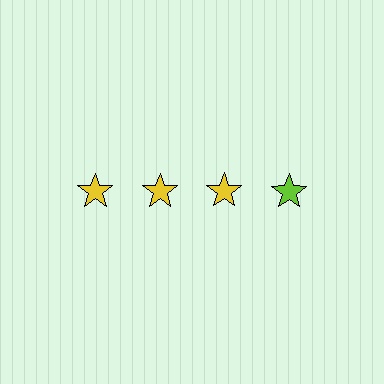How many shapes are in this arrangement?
There are 4 shapes arranged in a grid pattern.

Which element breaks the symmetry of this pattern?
The lime star in the top row, second from right column breaks the symmetry. All other shapes are yellow stars.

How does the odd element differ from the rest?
It has a different color: lime instead of yellow.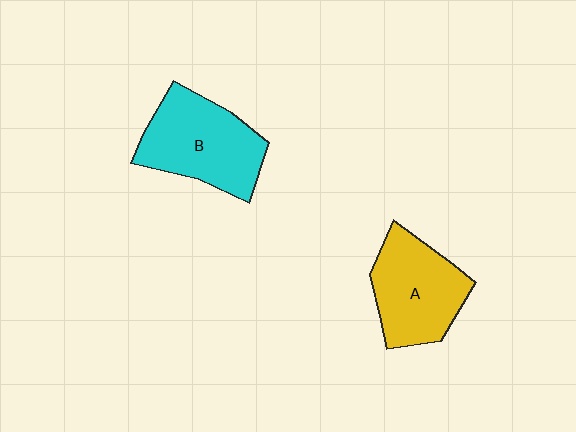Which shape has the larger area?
Shape B (cyan).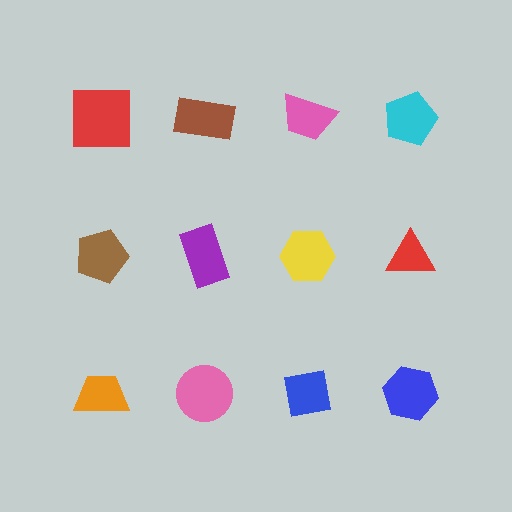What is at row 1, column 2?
A brown rectangle.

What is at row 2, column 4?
A red triangle.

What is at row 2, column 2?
A purple rectangle.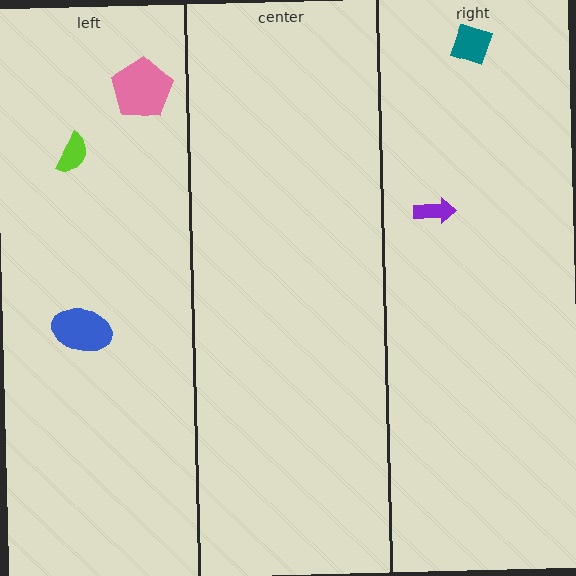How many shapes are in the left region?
3.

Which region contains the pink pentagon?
The left region.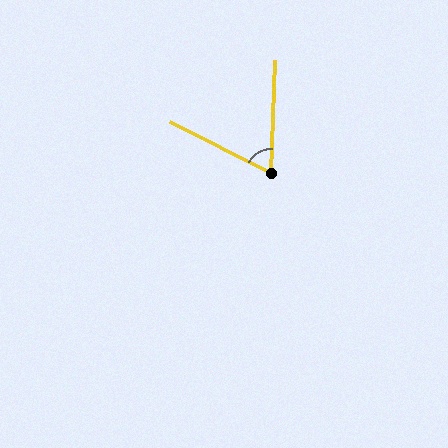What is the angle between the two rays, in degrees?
Approximately 65 degrees.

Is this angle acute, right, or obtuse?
It is acute.